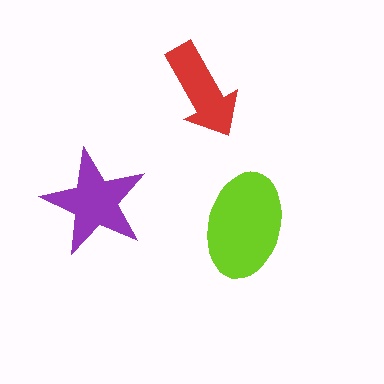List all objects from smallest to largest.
The red arrow, the purple star, the lime ellipse.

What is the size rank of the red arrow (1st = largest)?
3rd.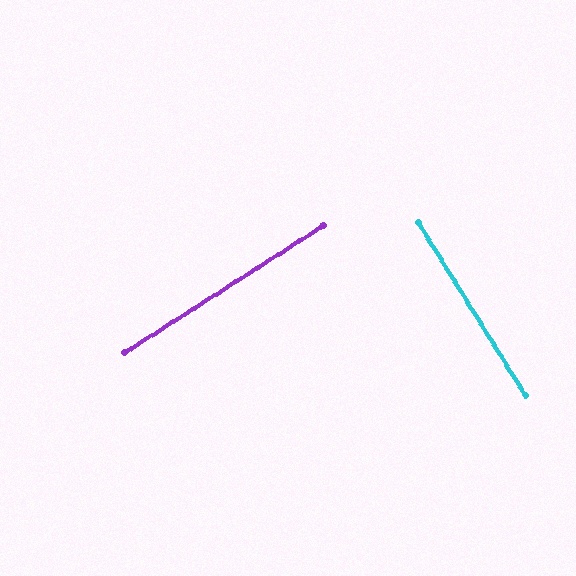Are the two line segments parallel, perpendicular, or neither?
Perpendicular — they meet at approximately 89°.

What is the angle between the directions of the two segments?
Approximately 89 degrees.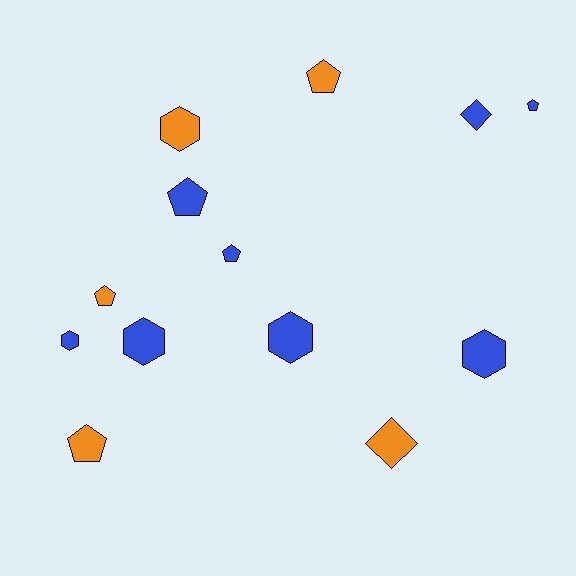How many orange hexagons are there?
There is 1 orange hexagon.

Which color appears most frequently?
Blue, with 8 objects.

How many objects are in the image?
There are 13 objects.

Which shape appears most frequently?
Pentagon, with 6 objects.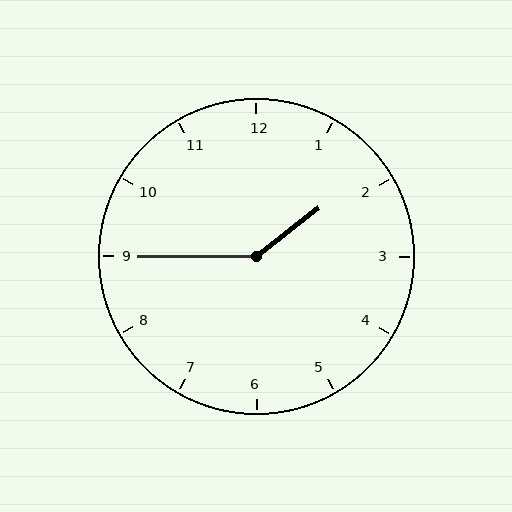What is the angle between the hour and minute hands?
Approximately 142 degrees.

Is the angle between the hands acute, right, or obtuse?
It is obtuse.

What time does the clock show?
1:45.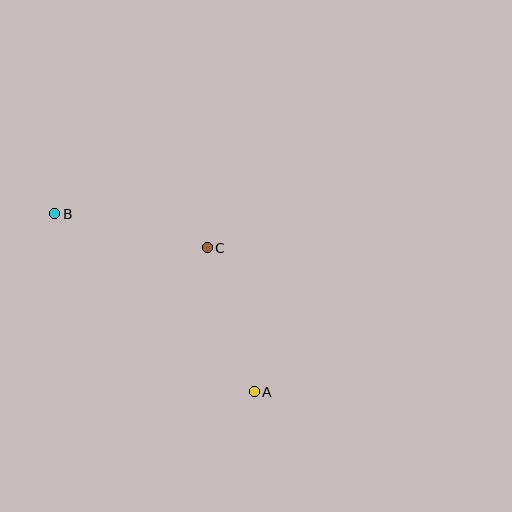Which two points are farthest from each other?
Points A and B are farthest from each other.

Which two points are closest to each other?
Points A and C are closest to each other.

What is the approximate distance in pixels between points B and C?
The distance between B and C is approximately 156 pixels.